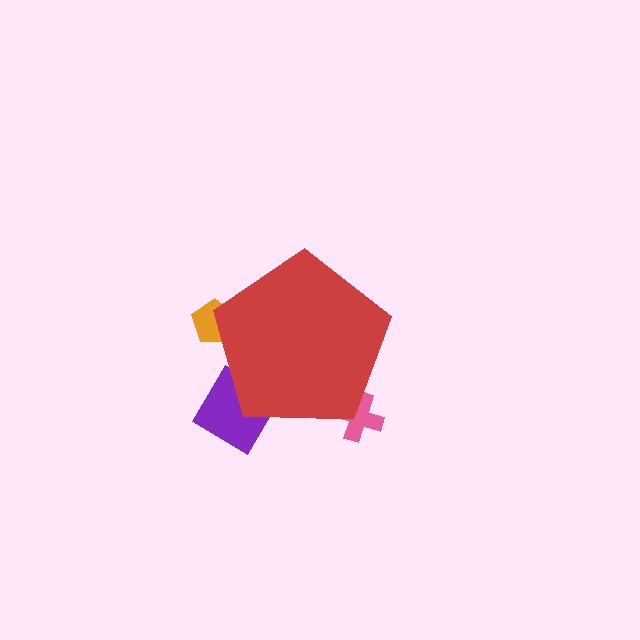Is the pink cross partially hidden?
Yes, the pink cross is partially hidden behind the red pentagon.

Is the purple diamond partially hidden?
Yes, the purple diamond is partially hidden behind the red pentagon.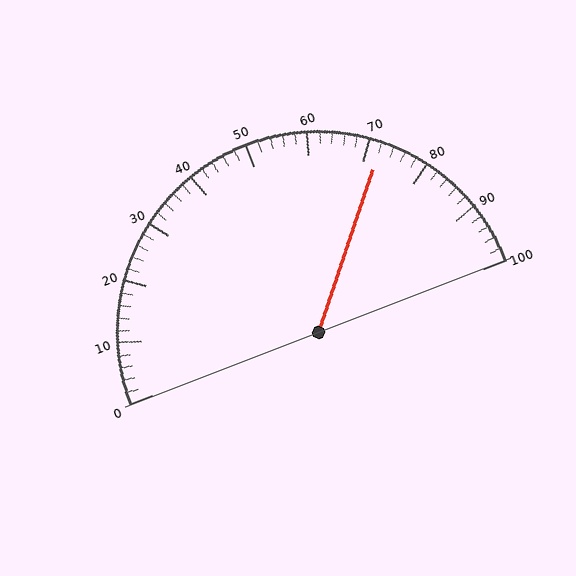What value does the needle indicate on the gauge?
The needle indicates approximately 72.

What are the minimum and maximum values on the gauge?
The gauge ranges from 0 to 100.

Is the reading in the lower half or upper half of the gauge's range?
The reading is in the upper half of the range (0 to 100).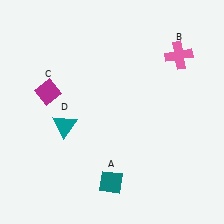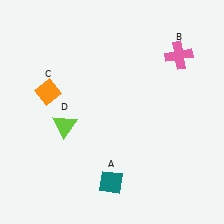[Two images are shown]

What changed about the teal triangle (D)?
In Image 1, D is teal. In Image 2, it changed to lime.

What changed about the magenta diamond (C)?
In Image 1, C is magenta. In Image 2, it changed to orange.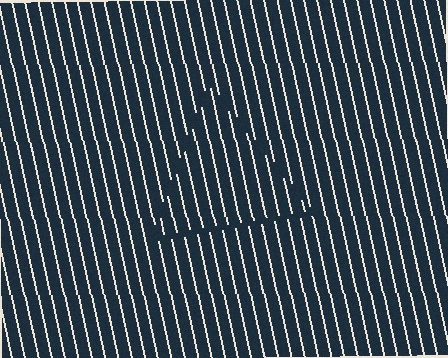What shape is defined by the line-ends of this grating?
An illusory triangle. The interior of the shape contains the same grating, shifted by half a period — the contour is defined by the phase discontinuity where line-ends from the inner and outer gratings abut.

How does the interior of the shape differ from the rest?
The interior of the shape contains the same grating, shifted by half a period — the contour is defined by the phase discontinuity where line-ends from the inner and outer gratings abut.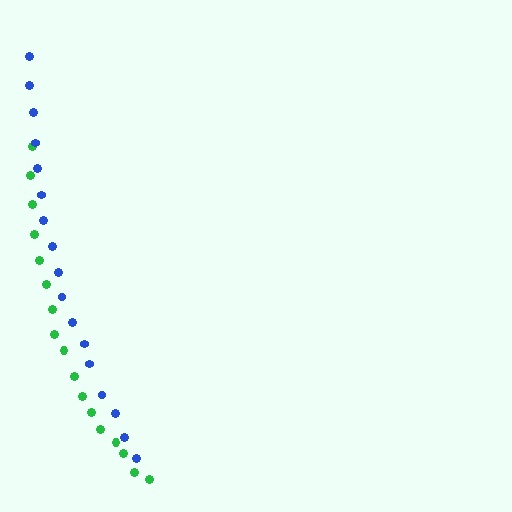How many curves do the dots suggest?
There are 2 distinct paths.